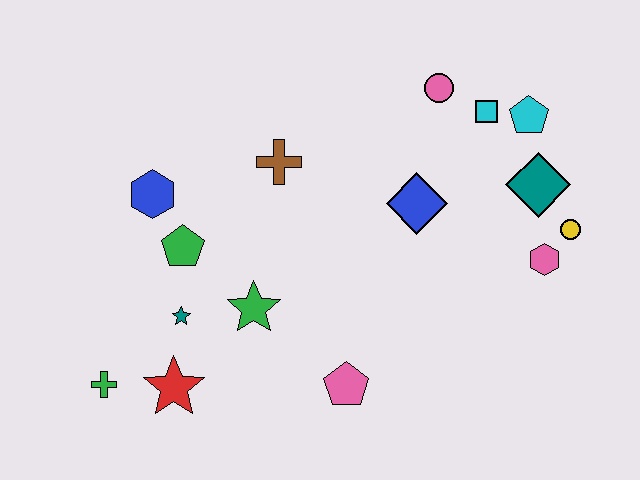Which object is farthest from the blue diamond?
The green cross is farthest from the blue diamond.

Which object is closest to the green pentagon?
The blue hexagon is closest to the green pentagon.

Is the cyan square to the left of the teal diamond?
Yes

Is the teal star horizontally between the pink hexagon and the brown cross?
No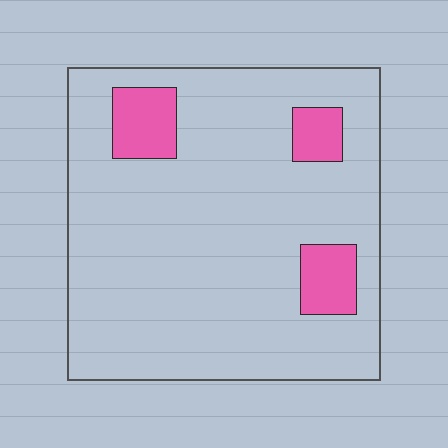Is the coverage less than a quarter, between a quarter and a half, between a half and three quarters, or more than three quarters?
Less than a quarter.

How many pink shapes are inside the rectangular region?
3.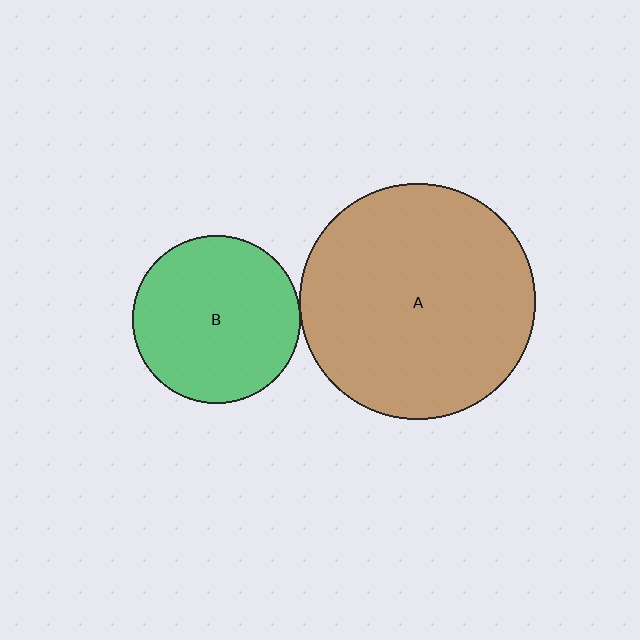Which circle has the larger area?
Circle A (brown).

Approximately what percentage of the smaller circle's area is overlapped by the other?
Approximately 5%.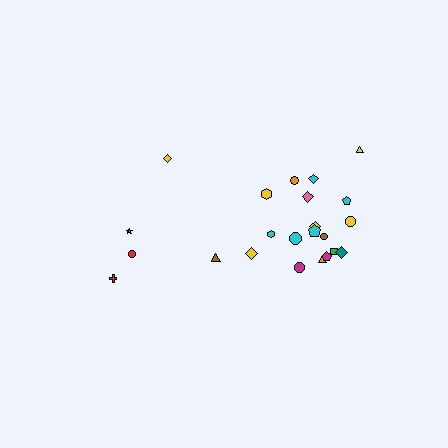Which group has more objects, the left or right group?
The right group.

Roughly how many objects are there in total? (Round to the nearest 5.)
Roughly 25 objects in total.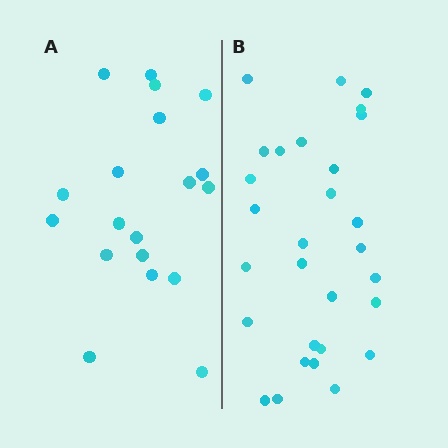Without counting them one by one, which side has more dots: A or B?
Region B (the right region) has more dots.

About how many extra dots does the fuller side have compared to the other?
Region B has roughly 10 or so more dots than region A.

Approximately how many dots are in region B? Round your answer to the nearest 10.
About 30 dots. (The exact count is 29, which rounds to 30.)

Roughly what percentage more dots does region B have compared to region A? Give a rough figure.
About 55% more.